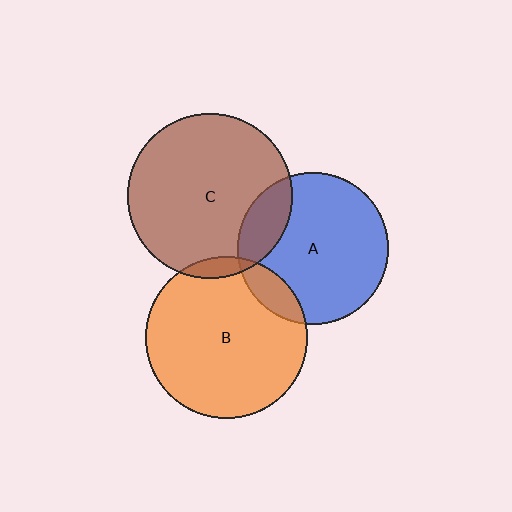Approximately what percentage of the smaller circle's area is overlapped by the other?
Approximately 20%.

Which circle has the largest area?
Circle C (brown).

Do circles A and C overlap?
Yes.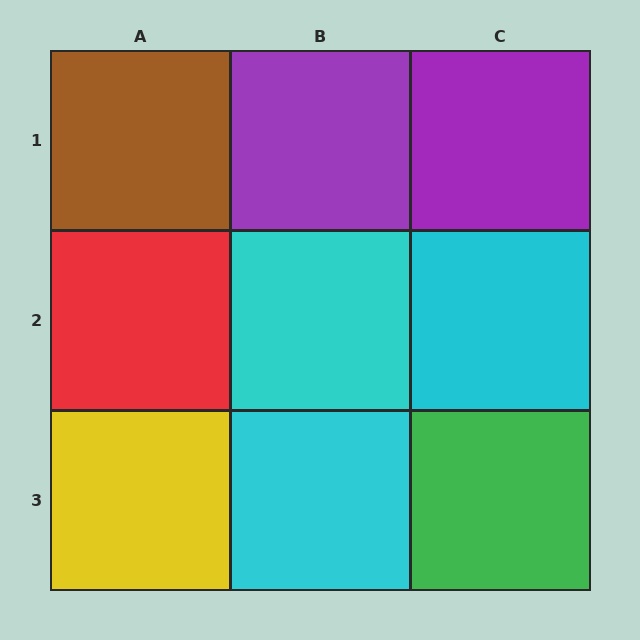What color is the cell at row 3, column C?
Green.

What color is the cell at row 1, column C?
Purple.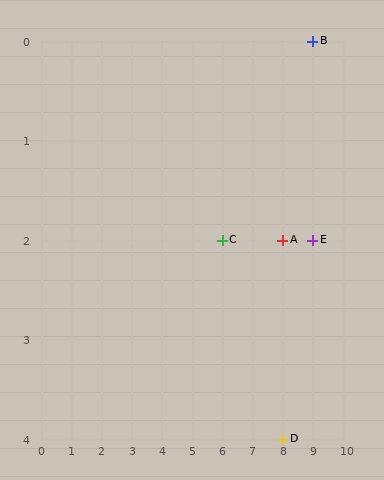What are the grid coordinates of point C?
Point C is at grid coordinates (6, 2).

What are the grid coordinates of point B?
Point B is at grid coordinates (9, 0).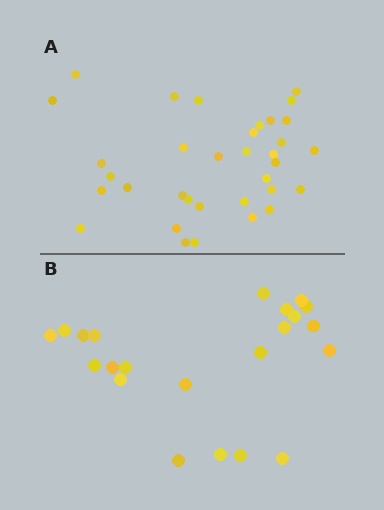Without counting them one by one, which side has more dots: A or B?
Region A (the top region) has more dots.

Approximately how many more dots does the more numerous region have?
Region A has roughly 12 or so more dots than region B.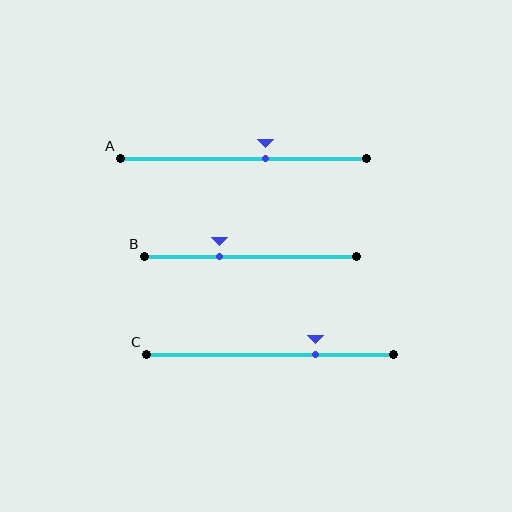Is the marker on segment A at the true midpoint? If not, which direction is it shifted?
No, the marker on segment A is shifted to the right by about 9% of the segment length.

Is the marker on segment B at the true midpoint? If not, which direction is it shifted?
No, the marker on segment B is shifted to the left by about 14% of the segment length.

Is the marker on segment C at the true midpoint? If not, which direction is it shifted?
No, the marker on segment C is shifted to the right by about 19% of the segment length.